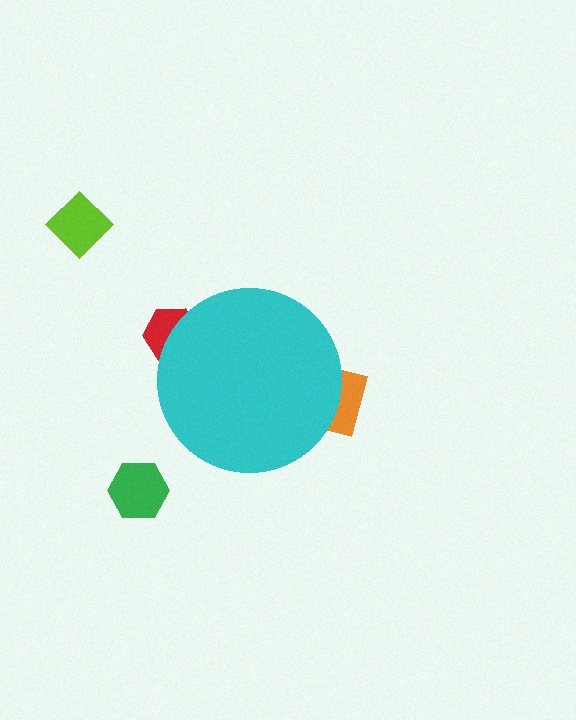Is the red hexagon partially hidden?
Yes, the red hexagon is partially hidden behind the cyan circle.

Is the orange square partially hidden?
Yes, the orange square is partially hidden behind the cyan circle.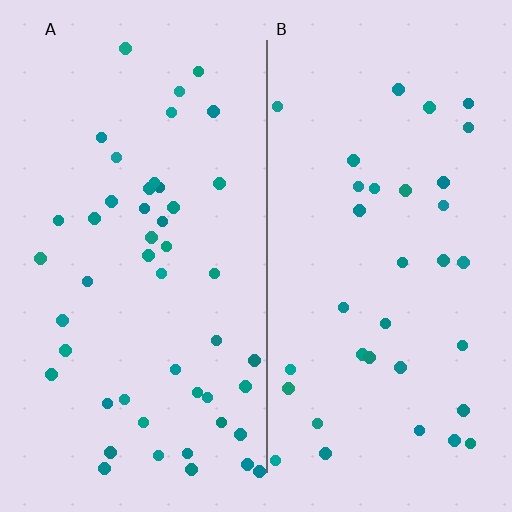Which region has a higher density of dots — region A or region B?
A (the left).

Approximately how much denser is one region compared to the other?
Approximately 1.4× — region A over region B.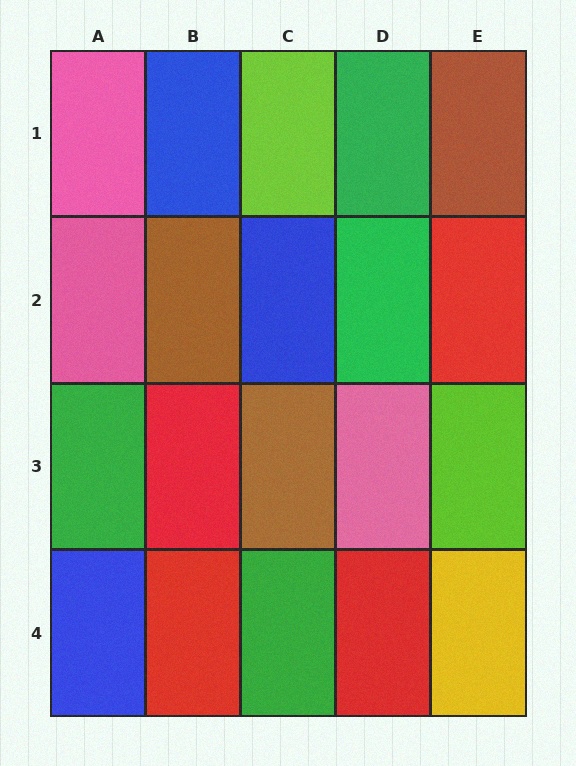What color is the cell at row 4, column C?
Green.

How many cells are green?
4 cells are green.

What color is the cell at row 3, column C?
Brown.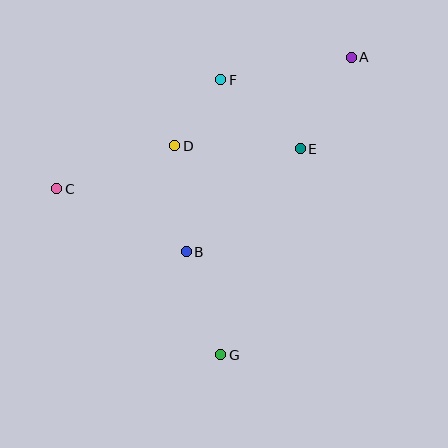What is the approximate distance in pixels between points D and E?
The distance between D and E is approximately 126 pixels.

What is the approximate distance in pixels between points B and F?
The distance between B and F is approximately 175 pixels.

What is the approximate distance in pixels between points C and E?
The distance between C and E is approximately 247 pixels.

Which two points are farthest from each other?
Points A and G are farthest from each other.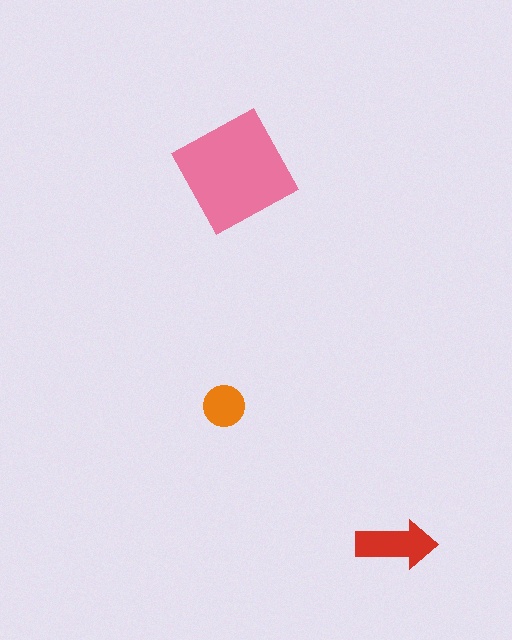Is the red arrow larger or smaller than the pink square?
Smaller.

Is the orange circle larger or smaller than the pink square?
Smaller.